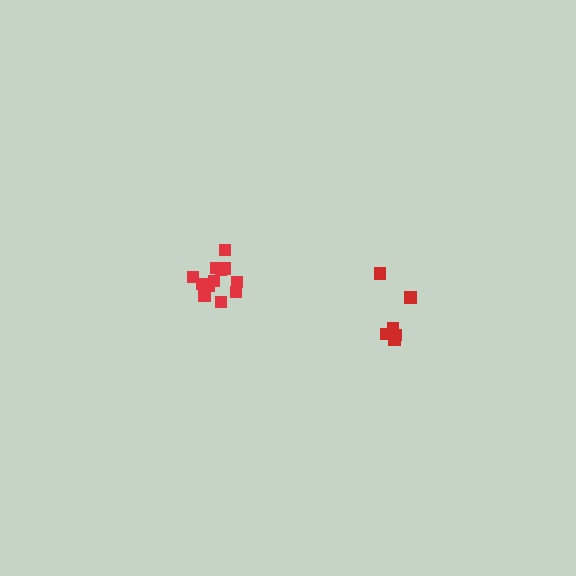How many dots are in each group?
Group 1: 12 dots, Group 2: 6 dots (18 total).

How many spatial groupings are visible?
There are 2 spatial groupings.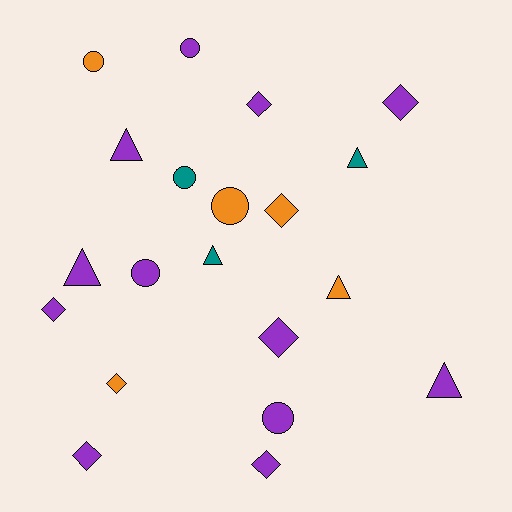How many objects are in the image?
There are 20 objects.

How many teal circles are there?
There is 1 teal circle.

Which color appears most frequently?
Purple, with 12 objects.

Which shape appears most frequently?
Diamond, with 8 objects.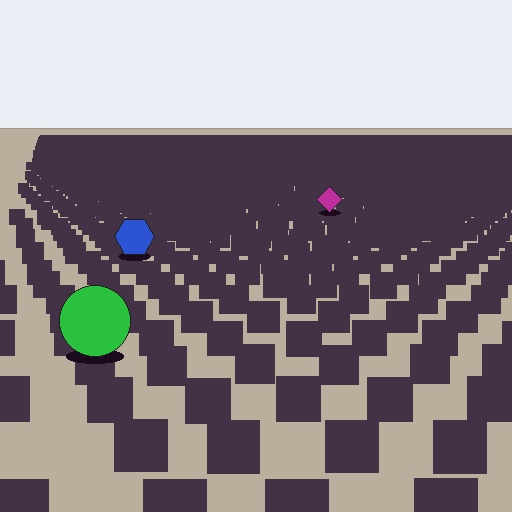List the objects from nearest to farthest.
From nearest to farthest: the green circle, the blue hexagon, the magenta diamond.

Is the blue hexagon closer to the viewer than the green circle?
No. The green circle is closer — you can tell from the texture gradient: the ground texture is coarser near it.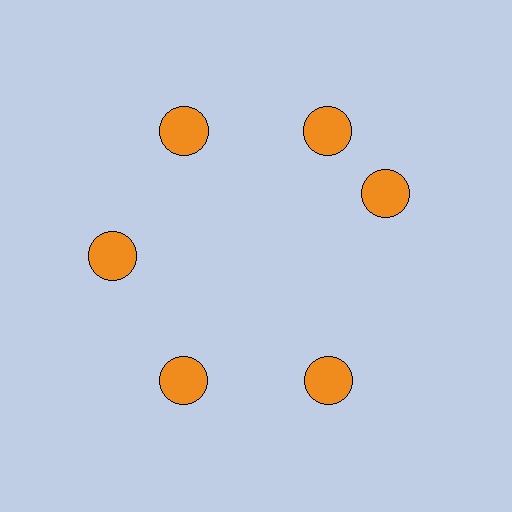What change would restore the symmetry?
The symmetry would be restored by rotating it back into even spacing with its neighbors so that all 6 circles sit at equal angles and equal distance from the center.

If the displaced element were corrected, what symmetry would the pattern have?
It would have 6-fold rotational symmetry — the pattern would map onto itself every 60 degrees.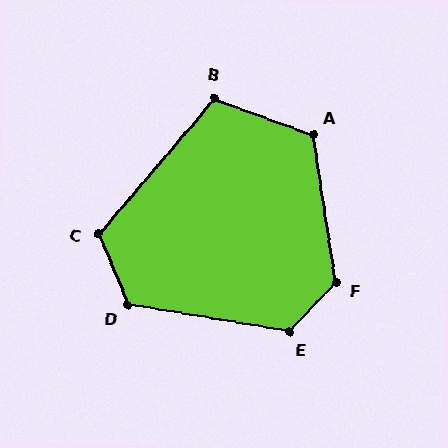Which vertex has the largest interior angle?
F, at approximately 128 degrees.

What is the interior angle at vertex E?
Approximately 124 degrees (obtuse).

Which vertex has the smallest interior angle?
B, at approximately 110 degrees.